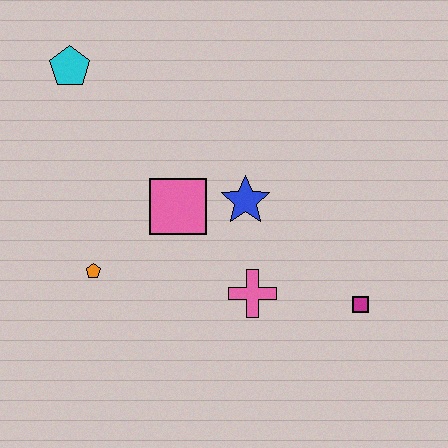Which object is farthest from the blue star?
The cyan pentagon is farthest from the blue star.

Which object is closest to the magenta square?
The pink cross is closest to the magenta square.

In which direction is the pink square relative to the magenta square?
The pink square is to the left of the magenta square.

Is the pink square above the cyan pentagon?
No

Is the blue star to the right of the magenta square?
No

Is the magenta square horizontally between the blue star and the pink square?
No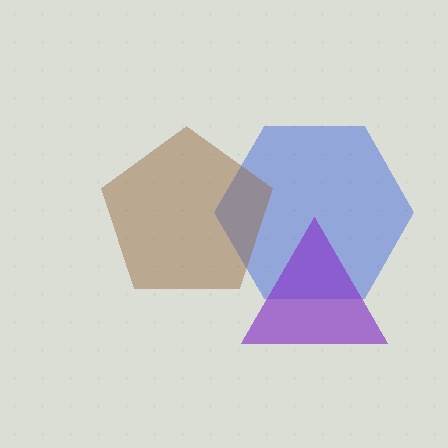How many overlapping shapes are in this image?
There are 3 overlapping shapes in the image.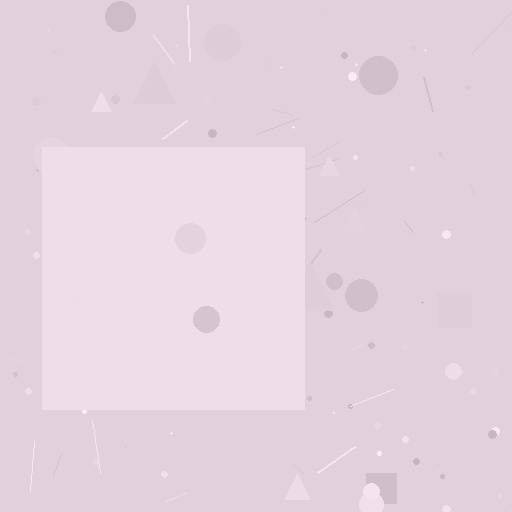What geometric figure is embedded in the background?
A square is embedded in the background.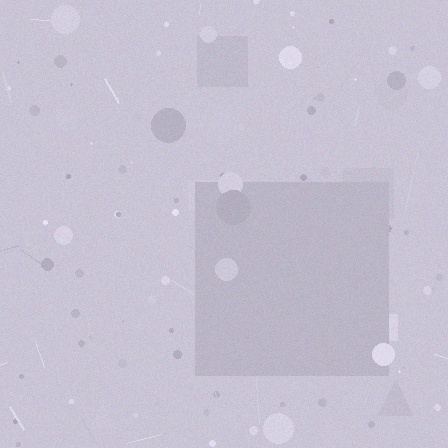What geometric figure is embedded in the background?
A square is embedded in the background.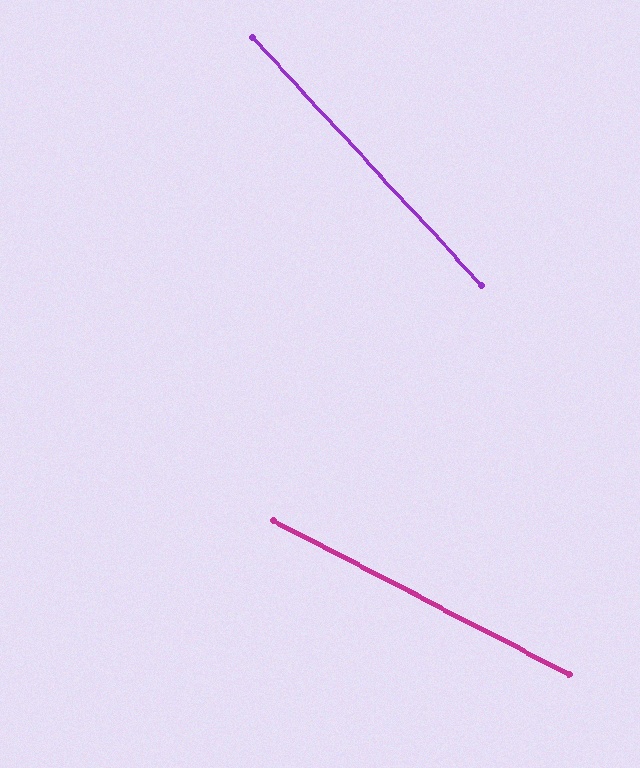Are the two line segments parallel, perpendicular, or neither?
Neither parallel nor perpendicular — they differ by about 20°.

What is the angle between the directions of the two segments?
Approximately 20 degrees.